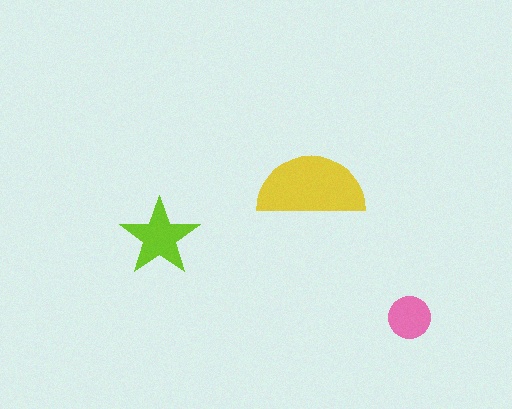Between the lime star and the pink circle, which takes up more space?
The lime star.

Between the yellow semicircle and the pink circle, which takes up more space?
The yellow semicircle.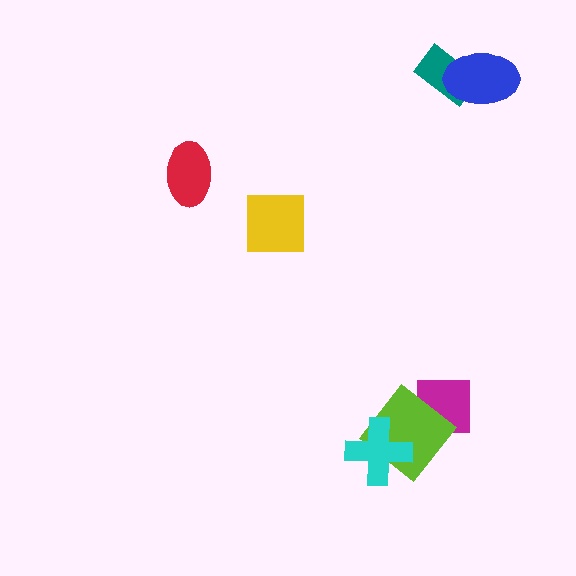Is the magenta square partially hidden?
Yes, it is partially covered by another shape.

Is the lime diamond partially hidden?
Yes, it is partially covered by another shape.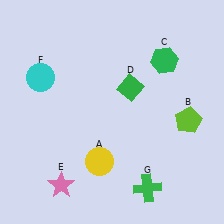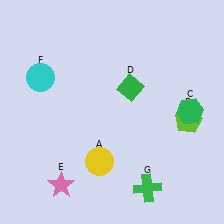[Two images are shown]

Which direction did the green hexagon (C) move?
The green hexagon (C) moved down.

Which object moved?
The green hexagon (C) moved down.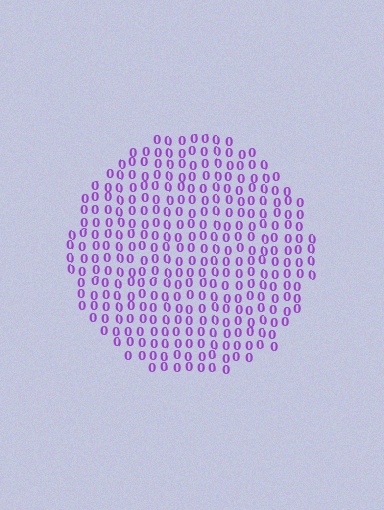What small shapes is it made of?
It is made of small digit 0's.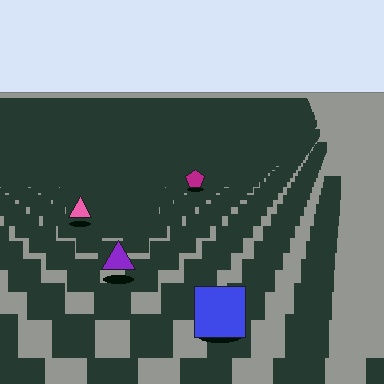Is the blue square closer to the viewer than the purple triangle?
Yes. The blue square is closer — you can tell from the texture gradient: the ground texture is coarser near it.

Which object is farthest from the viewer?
The magenta pentagon is farthest from the viewer. It appears smaller and the ground texture around it is denser.